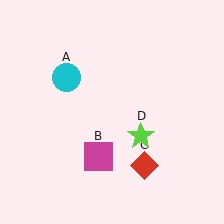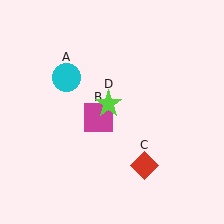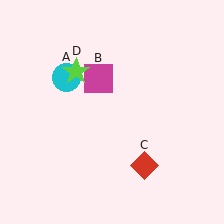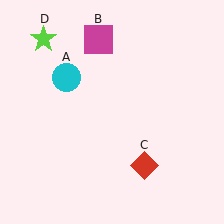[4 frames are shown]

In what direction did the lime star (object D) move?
The lime star (object D) moved up and to the left.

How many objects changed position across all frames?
2 objects changed position: magenta square (object B), lime star (object D).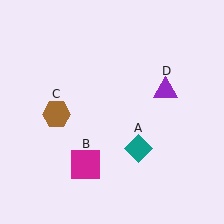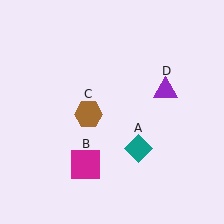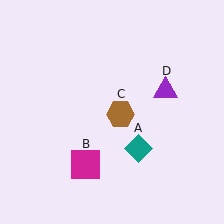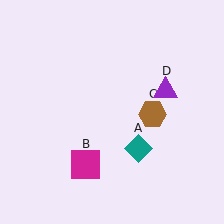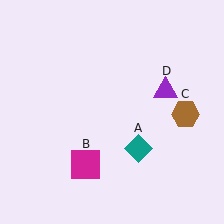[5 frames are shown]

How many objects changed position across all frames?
1 object changed position: brown hexagon (object C).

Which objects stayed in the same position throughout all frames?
Teal diamond (object A) and magenta square (object B) and purple triangle (object D) remained stationary.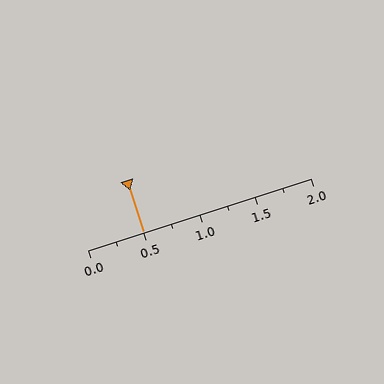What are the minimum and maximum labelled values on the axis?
The axis runs from 0.0 to 2.0.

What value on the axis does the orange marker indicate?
The marker indicates approximately 0.5.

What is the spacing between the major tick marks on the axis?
The major ticks are spaced 0.5 apart.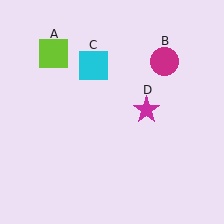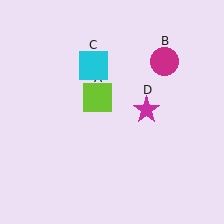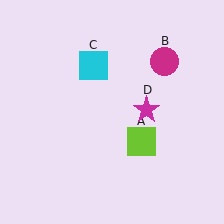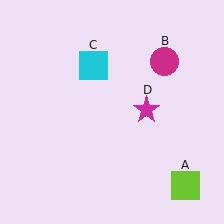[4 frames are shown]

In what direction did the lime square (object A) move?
The lime square (object A) moved down and to the right.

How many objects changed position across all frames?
1 object changed position: lime square (object A).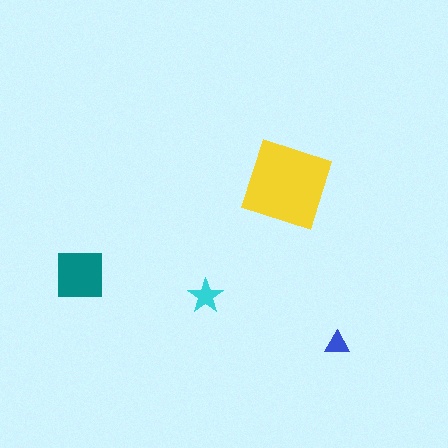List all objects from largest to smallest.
The yellow diamond, the teal square, the cyan star, the blue triangle.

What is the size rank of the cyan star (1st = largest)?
3rd.